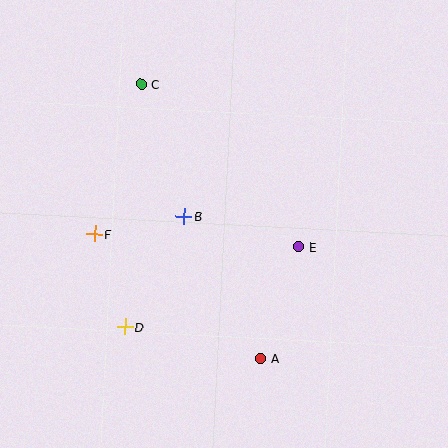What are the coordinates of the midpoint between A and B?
The midpoint between A and B is at (223, 287).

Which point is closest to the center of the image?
Point B at (184, 216) is closest to the center.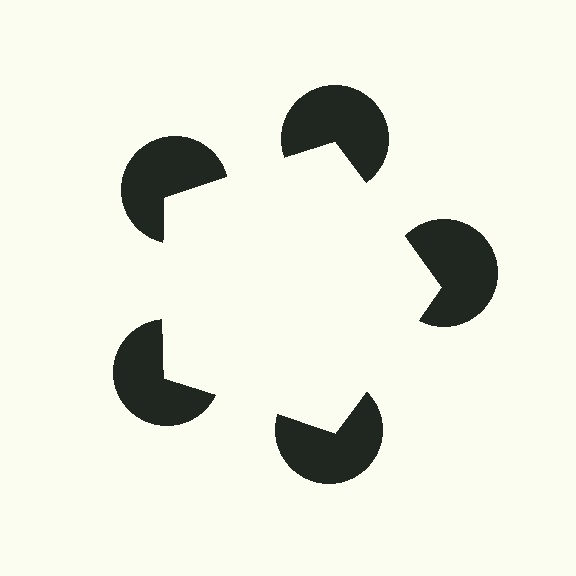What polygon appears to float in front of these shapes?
An illusory pentagon — its edges are inferred from the aligned wedge cuts in the pac-man discs, not physically drawn.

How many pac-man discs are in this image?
There are 5 — one at each vertex of the illusory pentagon.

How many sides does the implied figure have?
5 sides.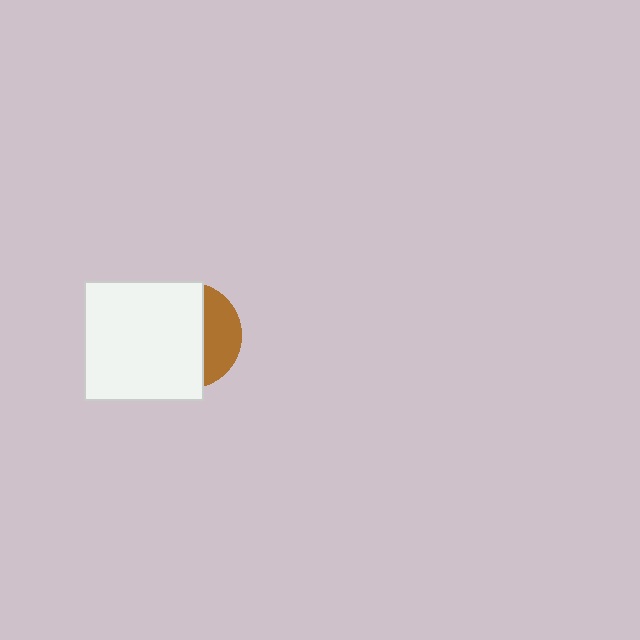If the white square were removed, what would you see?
You would see the complete brown circle.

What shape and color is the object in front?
The object in front is a white square.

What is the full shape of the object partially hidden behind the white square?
The partially hidden object is a brown circle.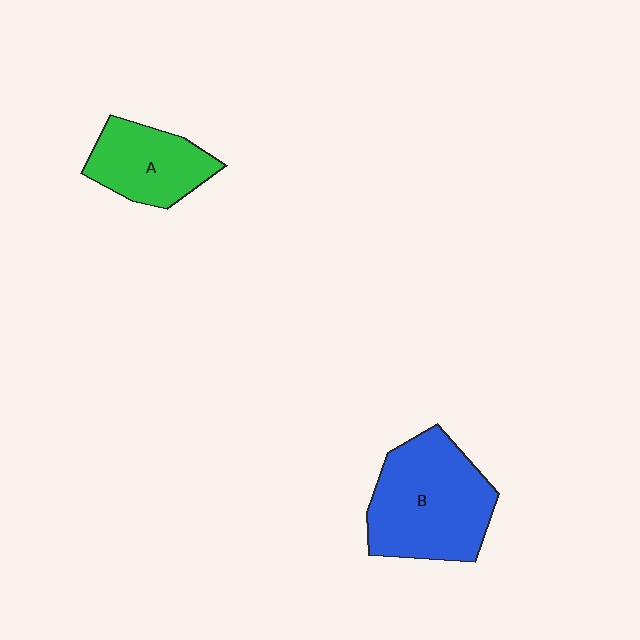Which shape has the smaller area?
Shape A (green).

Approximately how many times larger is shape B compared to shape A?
Approximately 1.6 times.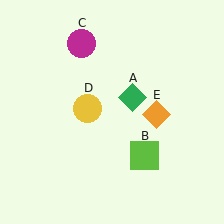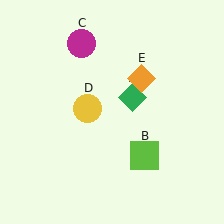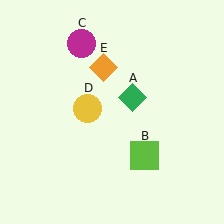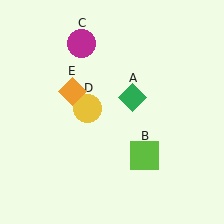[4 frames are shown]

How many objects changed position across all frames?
1 object changed position: orange diamond (object E).